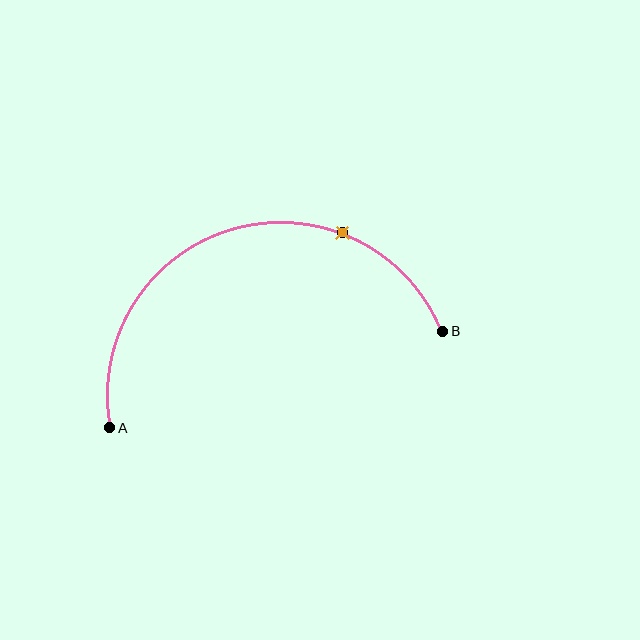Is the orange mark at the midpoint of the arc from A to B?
No. The orange mark lies on the arc but is closer to endpoint B. The arc midpoint would be at the point on the curve equidistant along the arc from both A and B.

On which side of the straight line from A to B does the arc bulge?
The arc bulges above the straight line connecting A and B.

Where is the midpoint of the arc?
The arc midpoint is the point on the curve farthest from the straight line joining A and B. It sits above that line.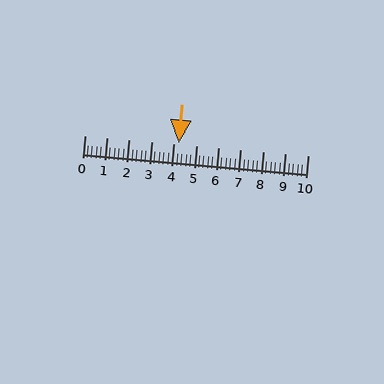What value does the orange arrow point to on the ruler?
The orange arrow points to approximately 4.2.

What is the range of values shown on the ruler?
The ruler shows values from 0 to 10.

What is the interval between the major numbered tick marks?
The major tick marks are spaced 1 units apart.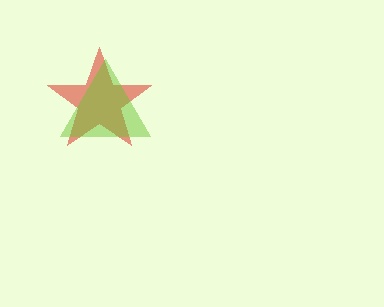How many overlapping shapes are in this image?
There are 2 overlapping shapes in the image.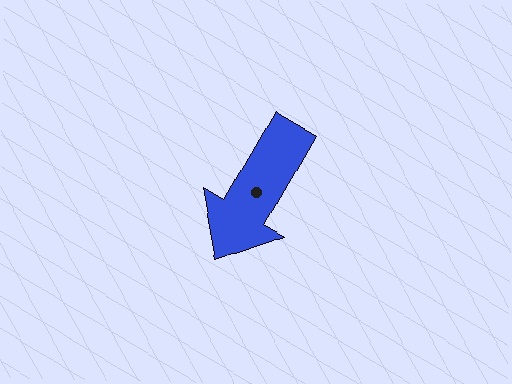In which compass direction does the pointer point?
Southwest.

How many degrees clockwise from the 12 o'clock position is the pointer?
Approximately 210 degrees.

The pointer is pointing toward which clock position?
Roughly 7 o'clock.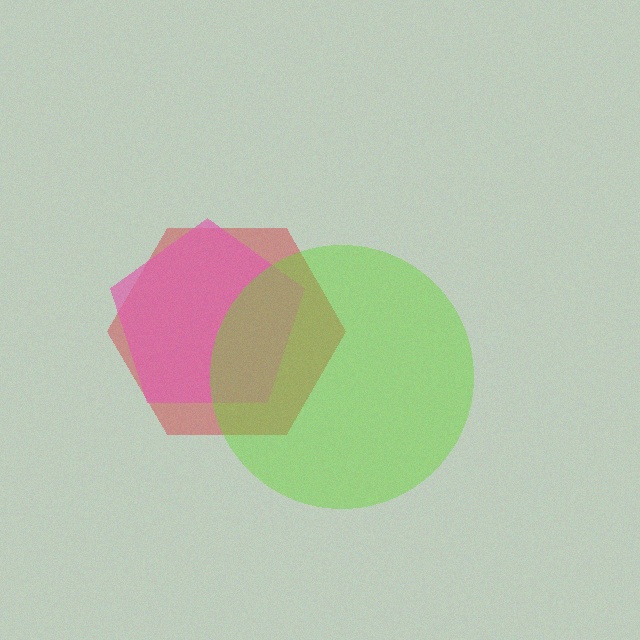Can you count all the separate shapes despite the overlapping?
Yes, there are 3 separate shapes.